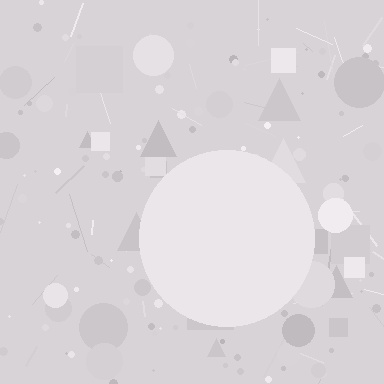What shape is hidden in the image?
A circle is hidden in the image.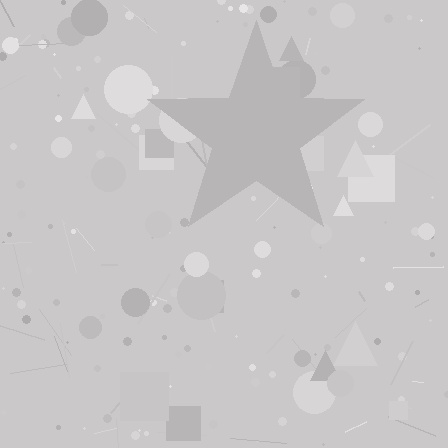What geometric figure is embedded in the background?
A star is embedded in the background.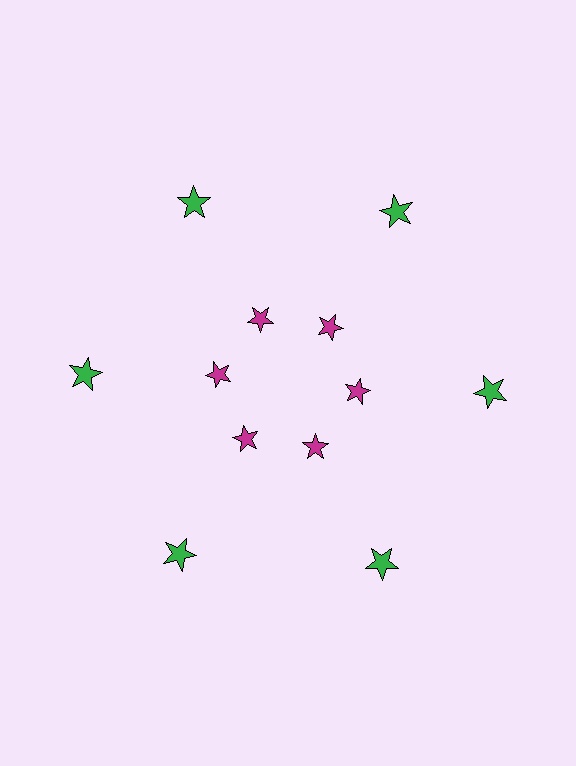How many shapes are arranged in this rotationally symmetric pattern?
There are 12 shapes, arranged in 6 groups of 2.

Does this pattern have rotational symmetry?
Yes, this pattern has 6-fold rotational symmetry. It looks the same after rotating 60 degrees around the center.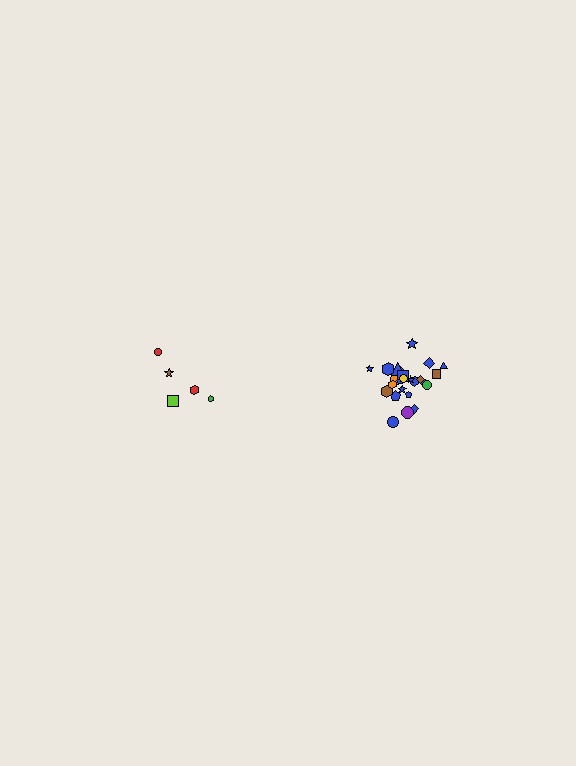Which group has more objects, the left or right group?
The right group.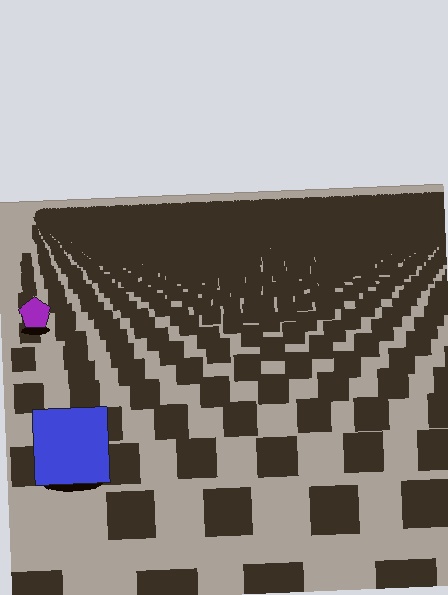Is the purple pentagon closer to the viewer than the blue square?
No. The blue square is closer — you can tell from the texture gradient: the ground texture is coarser near it.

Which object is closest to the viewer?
The blue square is closest. The texture marks near it are larger and more spread out.